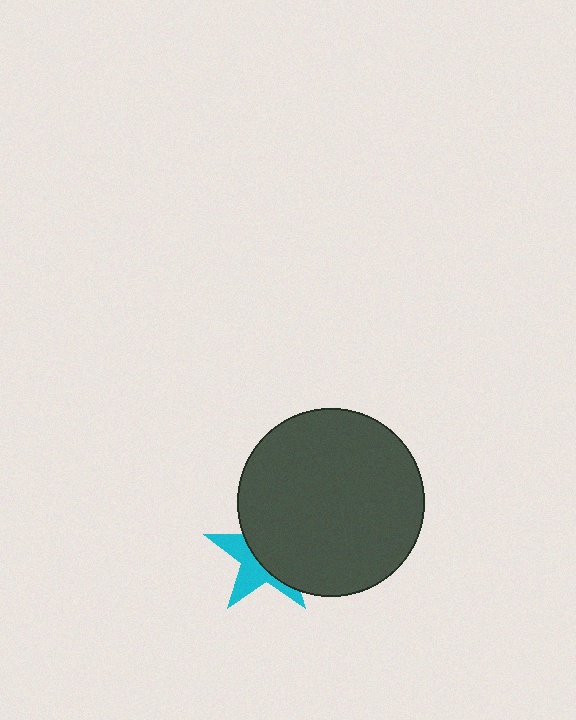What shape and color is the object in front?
The object in front is a dark gray circle.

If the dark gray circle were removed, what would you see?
You would see the complete cyan star.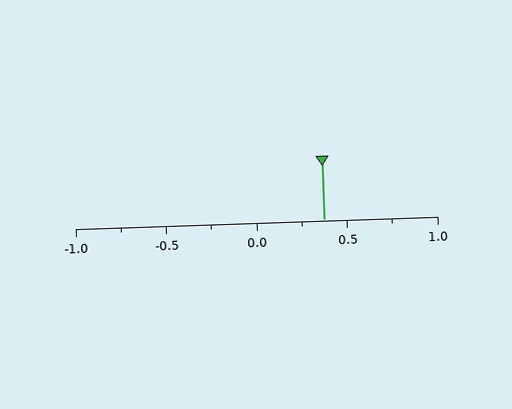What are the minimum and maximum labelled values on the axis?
The axis runs from -1.0 to 1.0.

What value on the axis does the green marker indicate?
The marker indicates approximately 0.38.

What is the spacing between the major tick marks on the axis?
The major ticks are spaced 0.5 apart.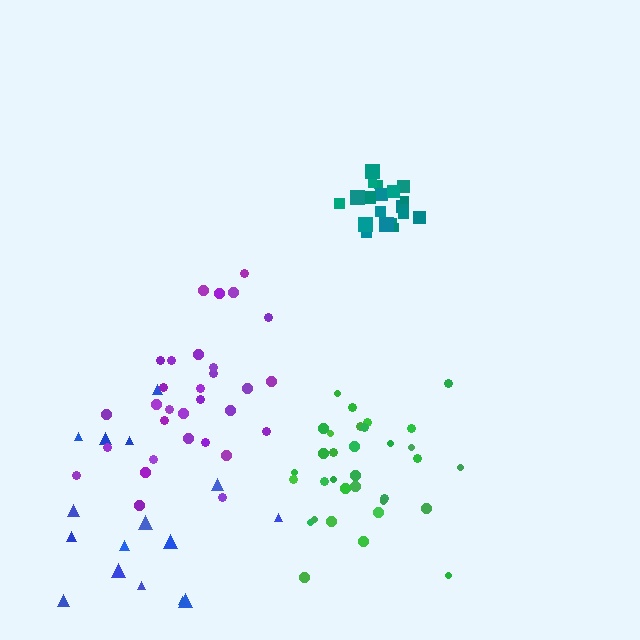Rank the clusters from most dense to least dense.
teal, green, purple, blue.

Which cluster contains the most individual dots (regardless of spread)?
Green (33).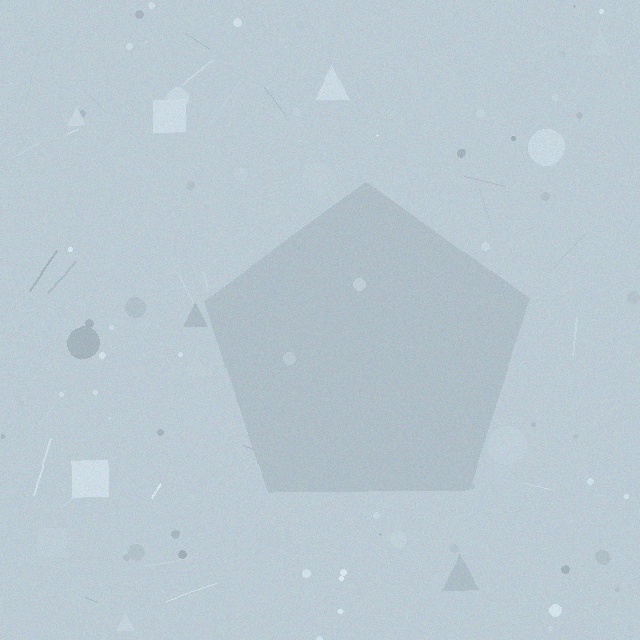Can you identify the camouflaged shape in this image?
The camouflaged shape is a pentagon.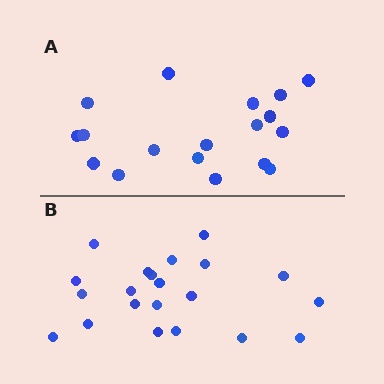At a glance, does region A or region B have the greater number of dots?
Region B (the bottom region) has more dots.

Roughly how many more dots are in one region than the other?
Region B has just a few more — roughly 2 or 3 more dots than region A.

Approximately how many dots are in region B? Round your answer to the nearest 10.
About 20 dots. (The exact count is 21, which rounds to 20.)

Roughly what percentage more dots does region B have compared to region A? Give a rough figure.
About 15% more.